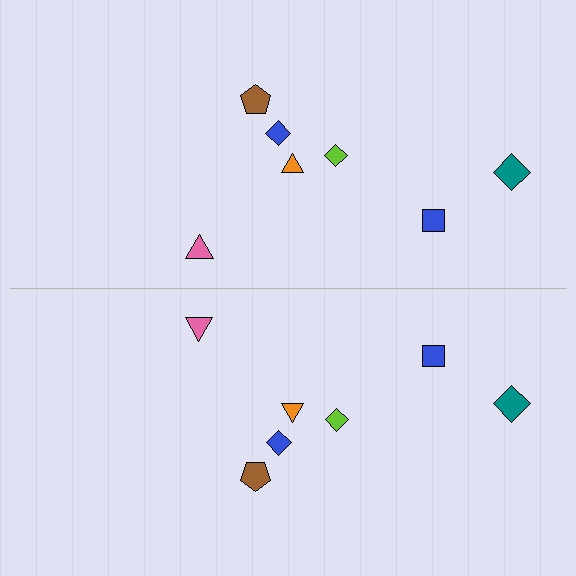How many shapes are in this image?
There are 14 shapes in this image.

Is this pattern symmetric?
Yes, this pattern has bilateral (reflection) symmetry.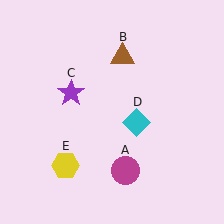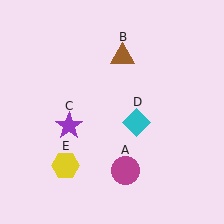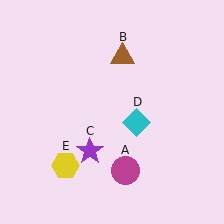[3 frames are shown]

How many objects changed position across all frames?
1 object changed position: purple star (object C).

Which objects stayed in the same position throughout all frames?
Magenta circle (object A) and brown triangle (object B) and cyan diamond (object D) and yellow hexagon (object E) remained stationary.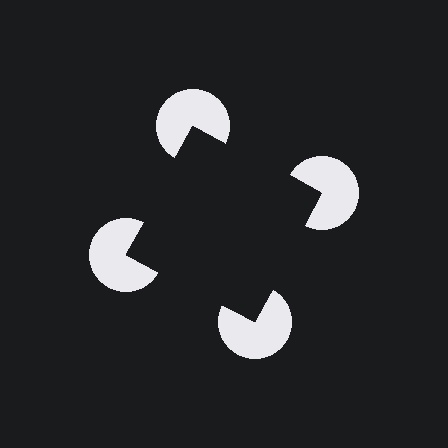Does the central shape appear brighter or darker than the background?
It typically appears slightly darker than the background, even though no actual brightness change is drawn.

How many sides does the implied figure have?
4 sides.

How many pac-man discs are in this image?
There are 4 — one at each vertex of the illusory square.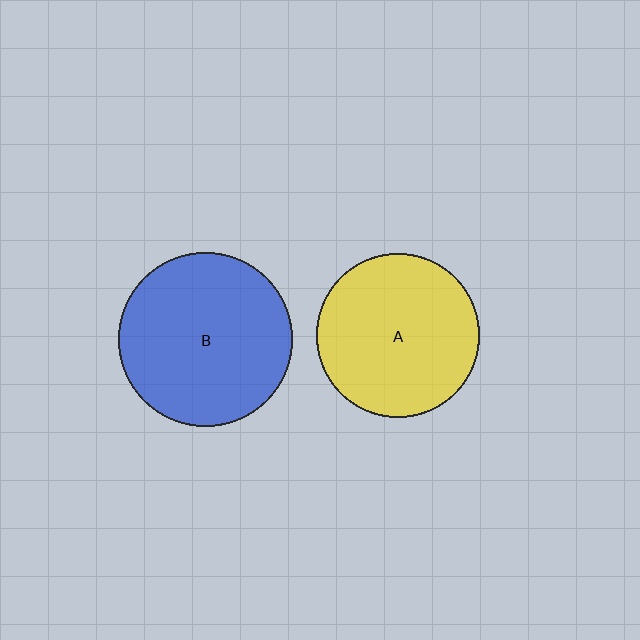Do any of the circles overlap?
No, none of the circles overlap.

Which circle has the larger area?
Circle B (blue).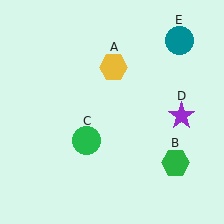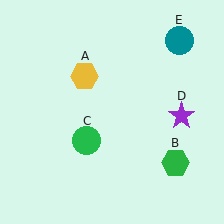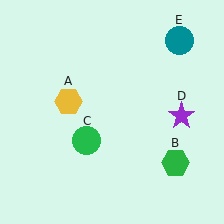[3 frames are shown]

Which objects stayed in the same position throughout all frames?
Green hexagon (object B) and green circle (object C) and purple star (object D) and teal circle (object E) remained stationary.